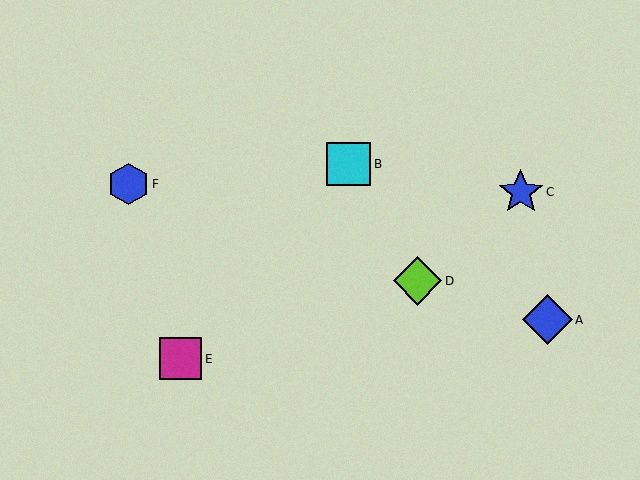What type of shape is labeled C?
Shape C is a blue star.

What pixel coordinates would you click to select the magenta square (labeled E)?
Click at (181, 359) to select the magenta square E.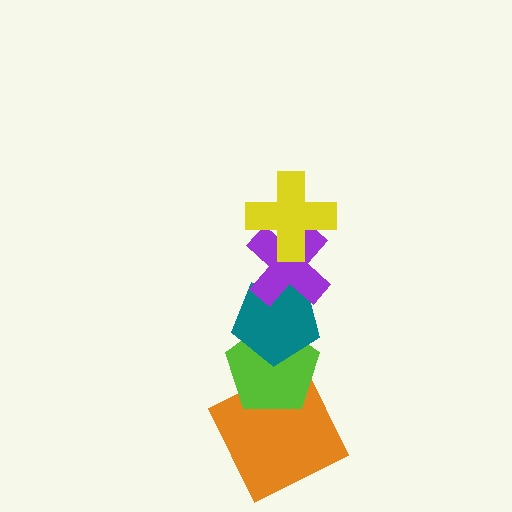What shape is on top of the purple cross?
The yellow cross is on top of the purple cross.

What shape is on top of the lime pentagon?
The teal pentagon is on top of the lime pentagon.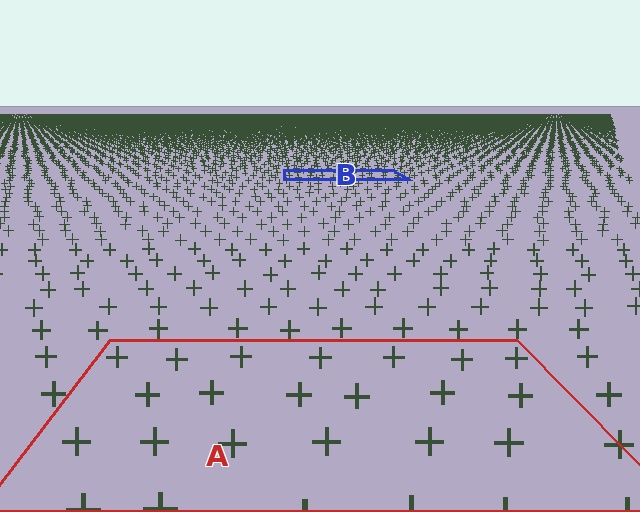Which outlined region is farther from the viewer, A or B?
Region B is farther from the viewer — the texture elements inside it appear smaller and more densely packed.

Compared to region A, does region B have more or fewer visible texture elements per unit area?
Region B has more texture elements per unit area — they are packed more densely because it is farther away.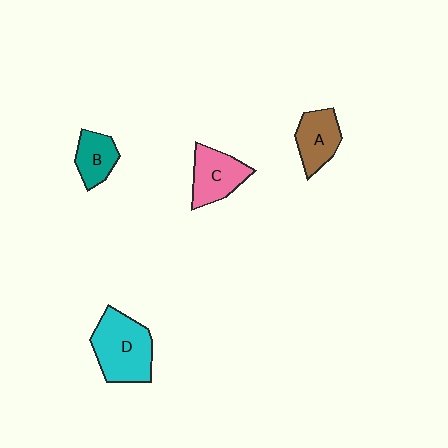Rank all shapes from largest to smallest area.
From largest to smallest: D (cyan), C (pink), A (brown), B (teal).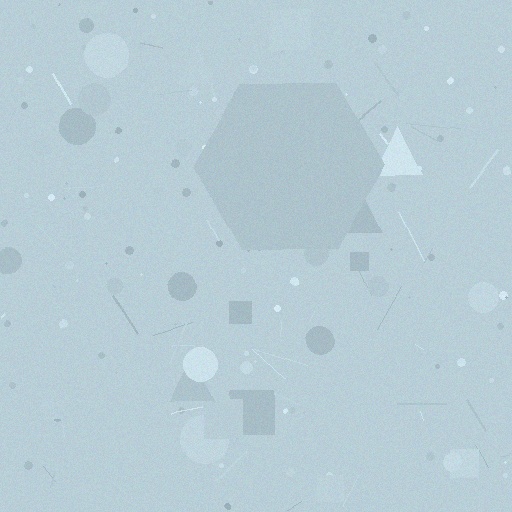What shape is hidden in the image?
A hexagon is hidden in the image.